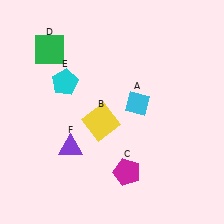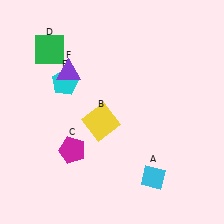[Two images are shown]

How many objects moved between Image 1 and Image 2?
3 objects moved between the two images.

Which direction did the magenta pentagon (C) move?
The magenta pentagon (C) moved left.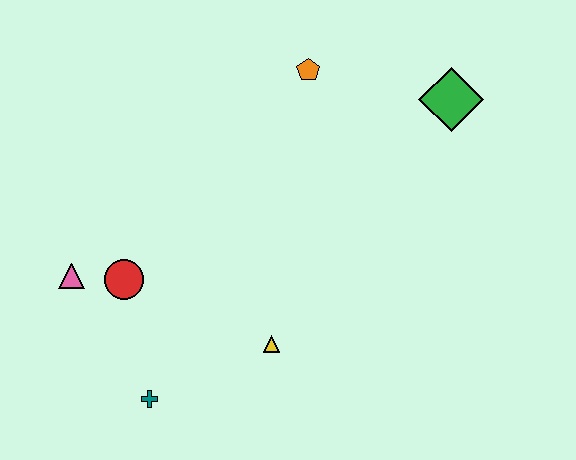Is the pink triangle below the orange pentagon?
Yes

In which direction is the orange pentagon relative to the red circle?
The orange pentagon is above the red circle.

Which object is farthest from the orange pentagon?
The teal cross is farthest from the orange pentagon.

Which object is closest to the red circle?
The pink triangle is closest to the red circle.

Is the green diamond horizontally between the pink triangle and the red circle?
No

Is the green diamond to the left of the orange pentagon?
No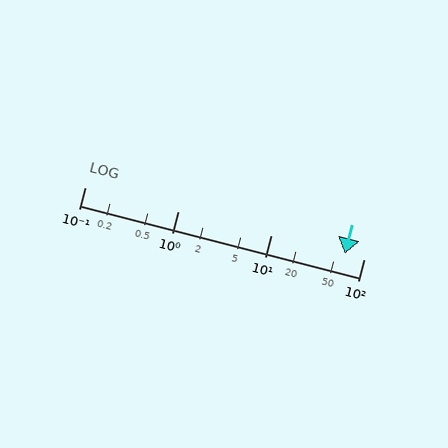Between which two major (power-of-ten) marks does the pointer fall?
The pointer is between 10 and 100.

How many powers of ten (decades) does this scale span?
The scale spans 3 decades, from 0.1 to 100.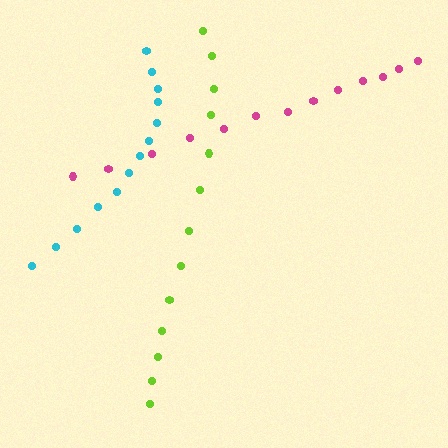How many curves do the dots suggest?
There are 3 distinct paths.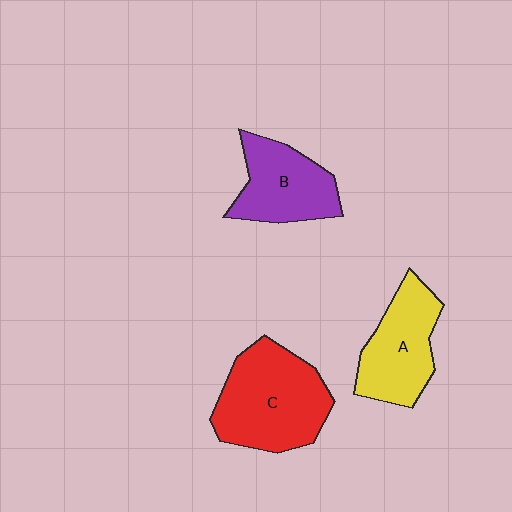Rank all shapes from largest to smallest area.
From largest to smallest: C (red), A (yellow), B (purple).